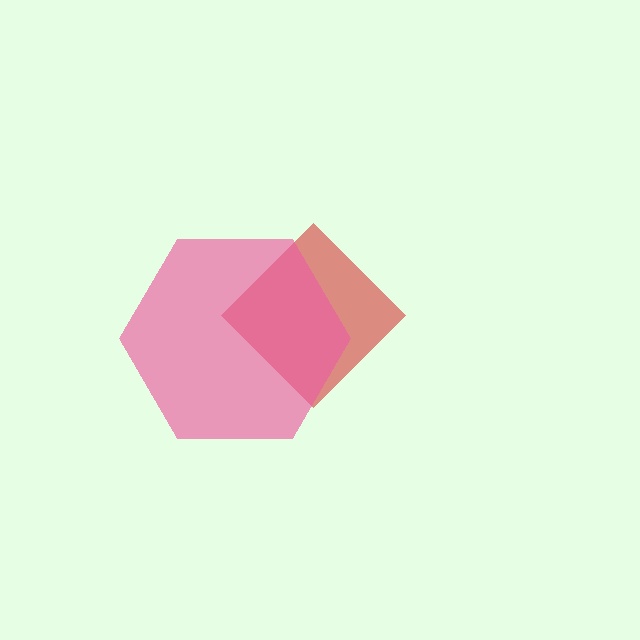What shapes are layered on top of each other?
The layered shapes are: a red diamond, a pink hexagon.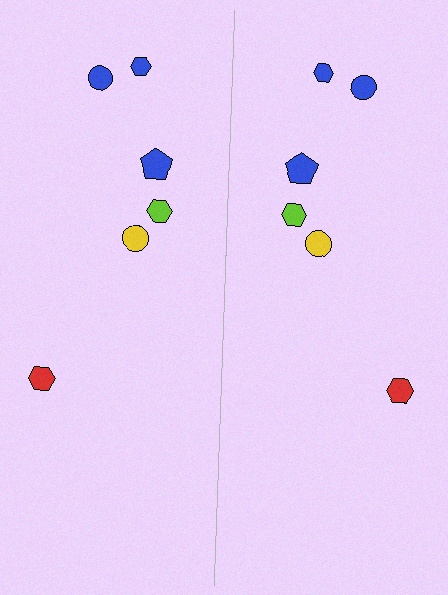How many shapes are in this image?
There are 12 shapes in this image.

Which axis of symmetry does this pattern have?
The pattern has a vertical axis of symmetry running through the center of the image.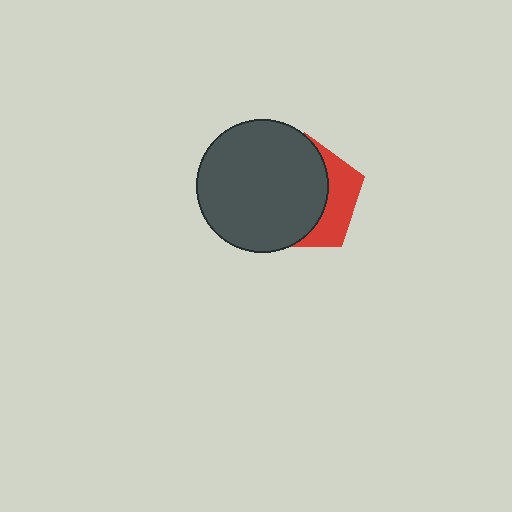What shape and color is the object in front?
The object in front is a dark gray circle.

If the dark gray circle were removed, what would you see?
You would see the complete red pentagon.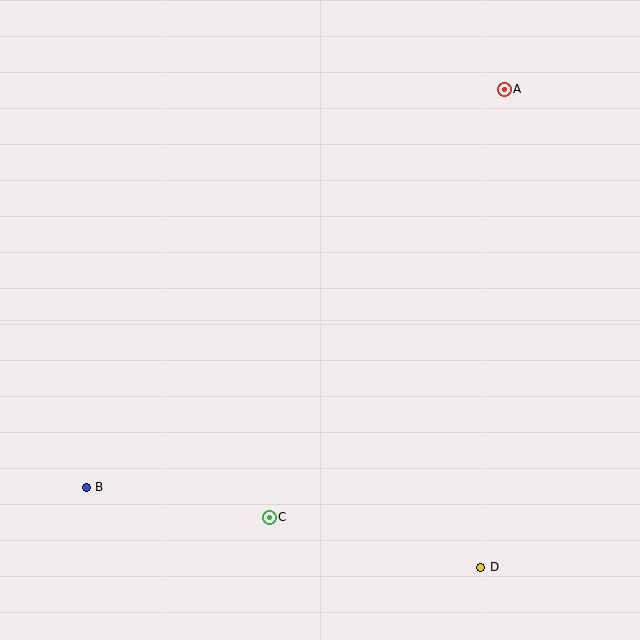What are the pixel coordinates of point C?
Point C is at (269, 517).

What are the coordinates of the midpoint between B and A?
The midpoint between B and A is at (295, 288).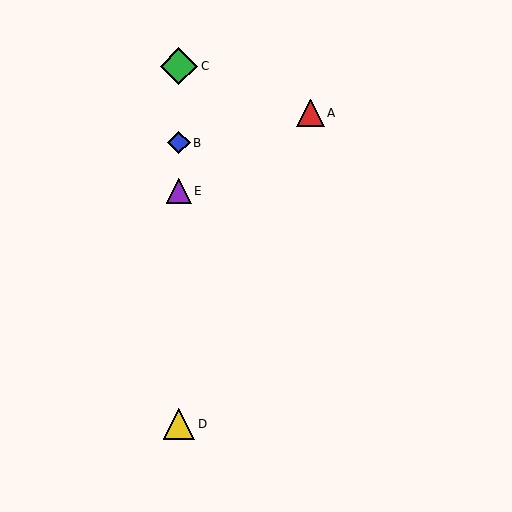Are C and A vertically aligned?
No, C is at x≈179 and A is at x≈310.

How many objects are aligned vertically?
4 objects (B, C, D, E) are aligned vertically.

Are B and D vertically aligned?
Yes, both are at x≈179.